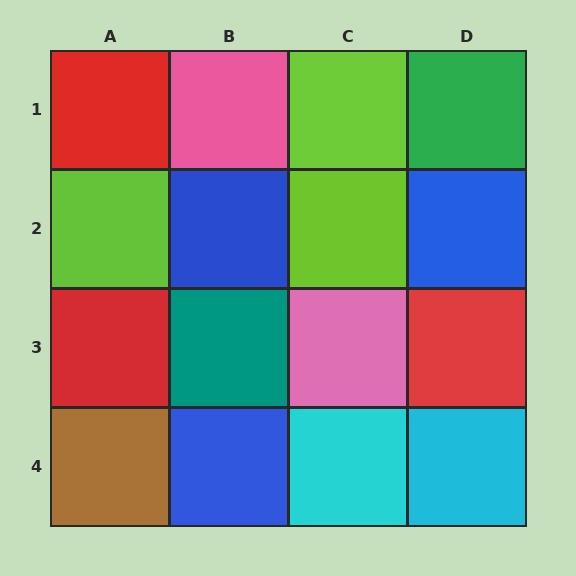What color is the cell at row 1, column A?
Red.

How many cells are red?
3 cells are red.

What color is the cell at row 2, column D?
Blue.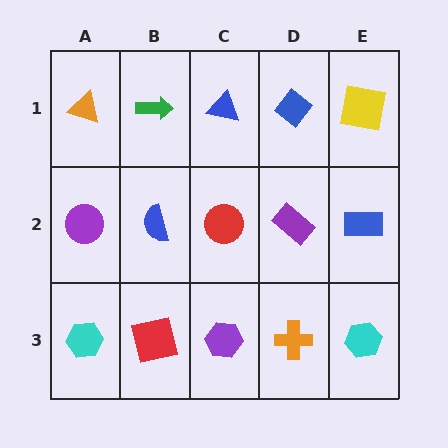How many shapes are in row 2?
5 shapes.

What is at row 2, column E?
A blue rectangle.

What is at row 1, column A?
An orange triangle.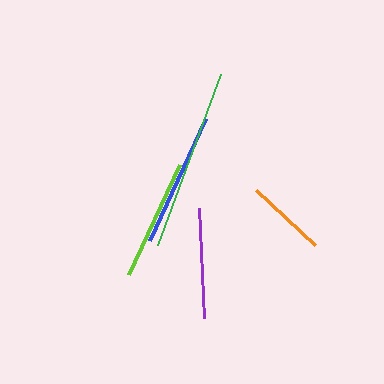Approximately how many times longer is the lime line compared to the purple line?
The lime line is approximately 1.1 times the length of the purple line.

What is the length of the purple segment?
The purple segment is approximately 110 pixels long.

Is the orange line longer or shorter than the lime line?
The lime line is longer than the orange line.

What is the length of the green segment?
The green segment is approximately 182 pixels long.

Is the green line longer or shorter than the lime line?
The green line is longer than the lime line.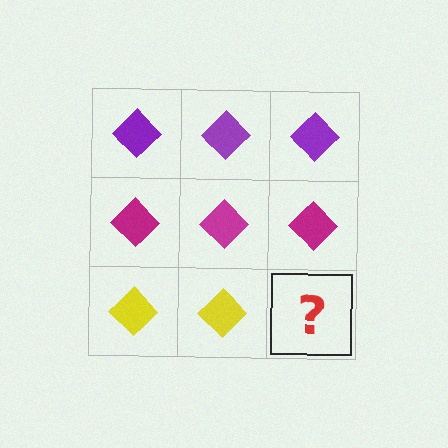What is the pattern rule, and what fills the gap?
The rule is that each row has a consistent color. The gap should be filled with a yellow diamond.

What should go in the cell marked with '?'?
The missing cell should contain a yellow diamond.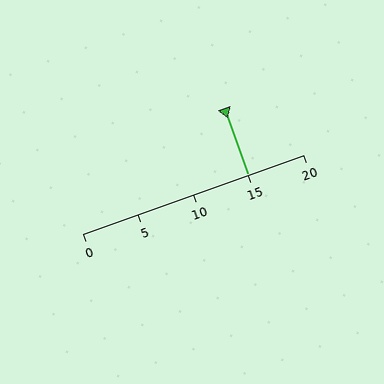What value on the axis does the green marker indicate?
The marker indicates approximately 15.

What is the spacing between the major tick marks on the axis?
The major ticks are spaced 5 apart.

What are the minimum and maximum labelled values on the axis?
The axis runs from 0 to 20.